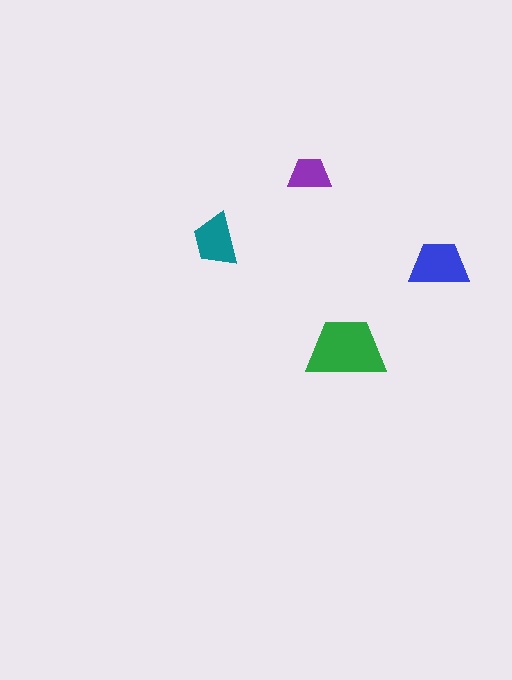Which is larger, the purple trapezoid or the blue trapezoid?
The blue one.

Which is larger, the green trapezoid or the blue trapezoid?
The green one.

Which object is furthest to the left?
The teal trapezoid is leftmost.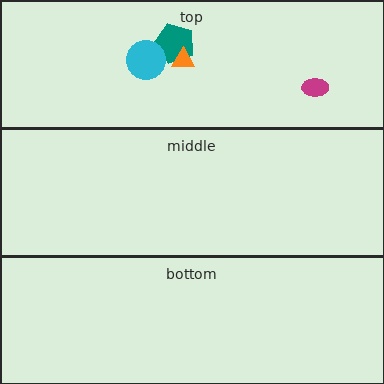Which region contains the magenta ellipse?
The top region.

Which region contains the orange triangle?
The top region.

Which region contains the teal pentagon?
The top region.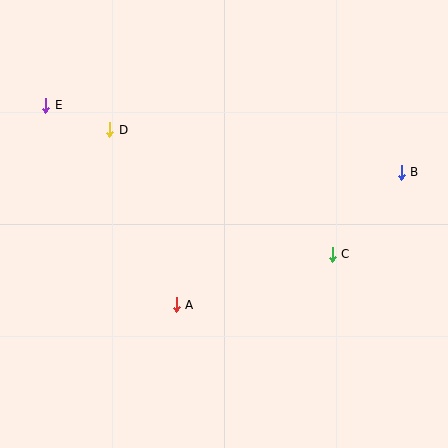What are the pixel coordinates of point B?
Point B is at (401, 172).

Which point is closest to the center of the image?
Point A at (176, 305) is closest to the center.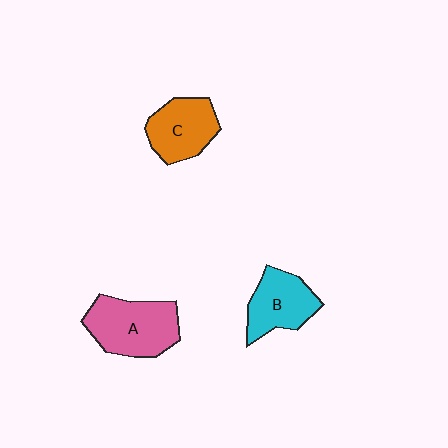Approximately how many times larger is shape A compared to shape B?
Approximately 1.3 times.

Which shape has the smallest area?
Shape B (cyan).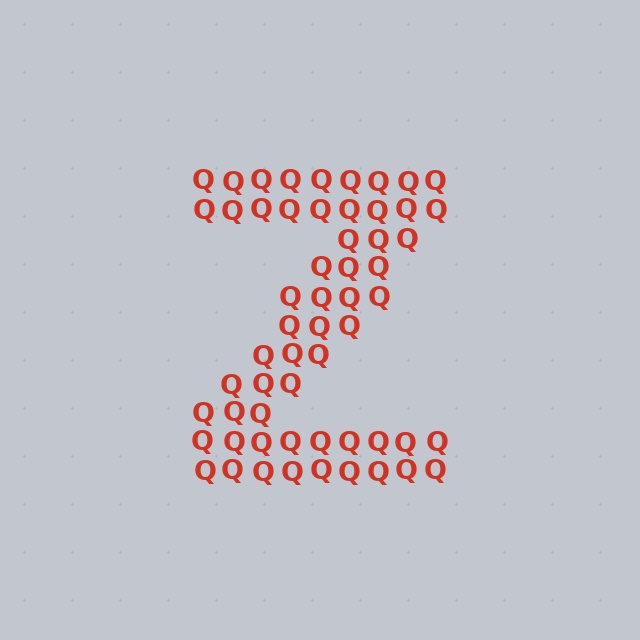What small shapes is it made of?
It is made of small letter Q's.